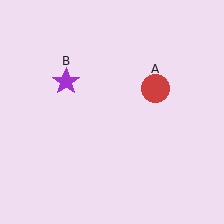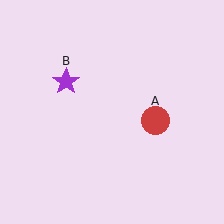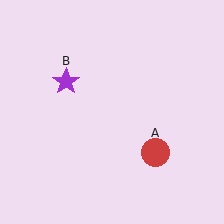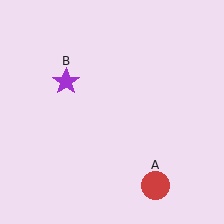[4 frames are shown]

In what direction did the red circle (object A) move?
The red circle (object A) moved down.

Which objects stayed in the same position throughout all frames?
Purple star (object B) remained stationary.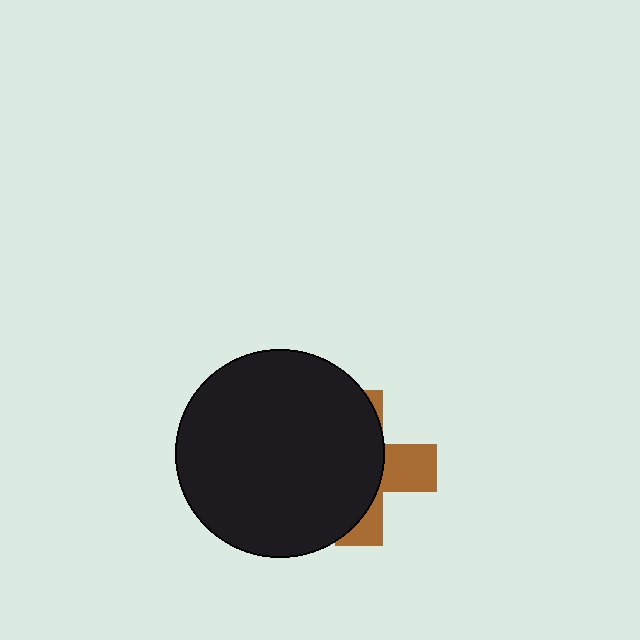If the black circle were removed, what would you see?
You would see the complete brown cross.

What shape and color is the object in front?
The object in front is a black circle.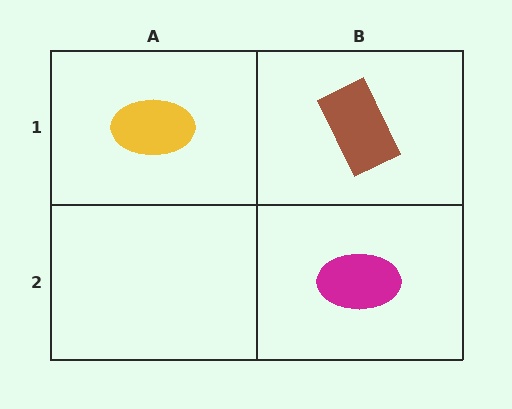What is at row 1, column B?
A brown rectangle.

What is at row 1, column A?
A yellow ellipse.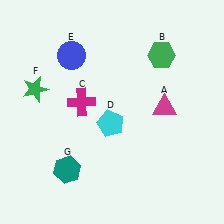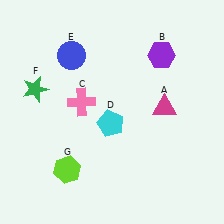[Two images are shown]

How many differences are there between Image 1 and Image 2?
There are 3 differences between the two images.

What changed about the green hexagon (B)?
In Image 1, B is green. In Image 2, it changed to purple.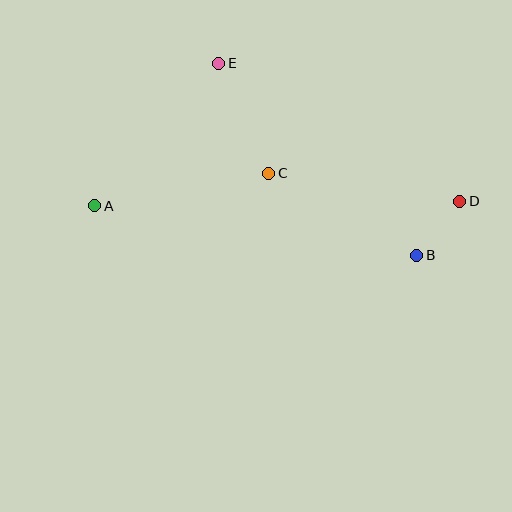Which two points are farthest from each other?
Points A and D are farthest from each other.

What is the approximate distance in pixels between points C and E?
The distance between C and E is approximately 121 pixels.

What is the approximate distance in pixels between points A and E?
The distance between A and E is approximately 189 pixels.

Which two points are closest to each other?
Points B and D are closest to each other.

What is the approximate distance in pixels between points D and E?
The distance between D and E is approximately 277 pixels.